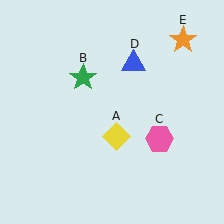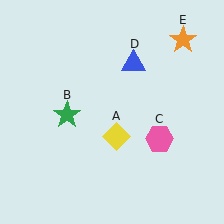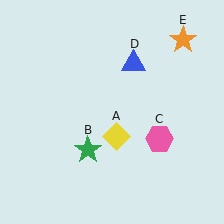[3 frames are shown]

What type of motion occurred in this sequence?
The green star (object B) rotated counterclockwise around the center of the scene.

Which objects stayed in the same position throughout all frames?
Yellow diamond (object A) and pink hexagon (object C) and blue triangle (object D) and orange star (object E) remained stationary.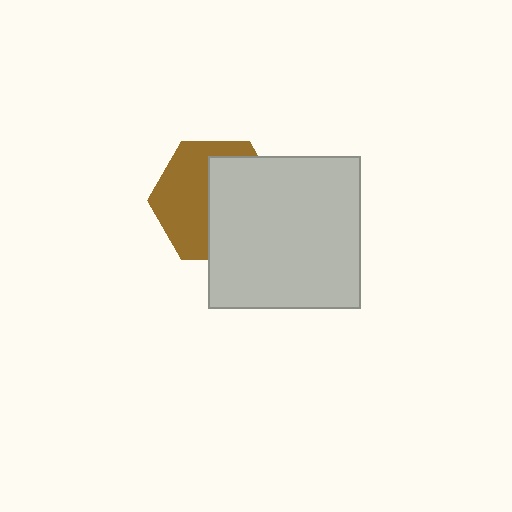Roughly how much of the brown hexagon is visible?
About half of it is visible (roughly 48%).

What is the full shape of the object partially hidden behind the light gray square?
The partially hidden object is a brown hexagon.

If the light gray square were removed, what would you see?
You would see the complete brown hexagon.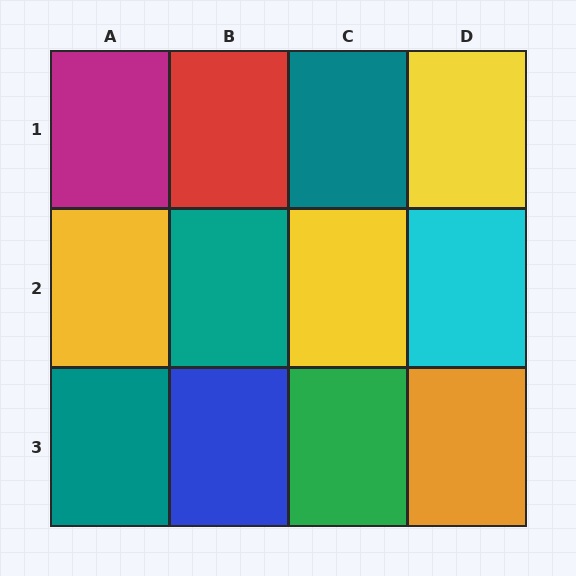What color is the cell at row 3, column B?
Blue.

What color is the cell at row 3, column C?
Green.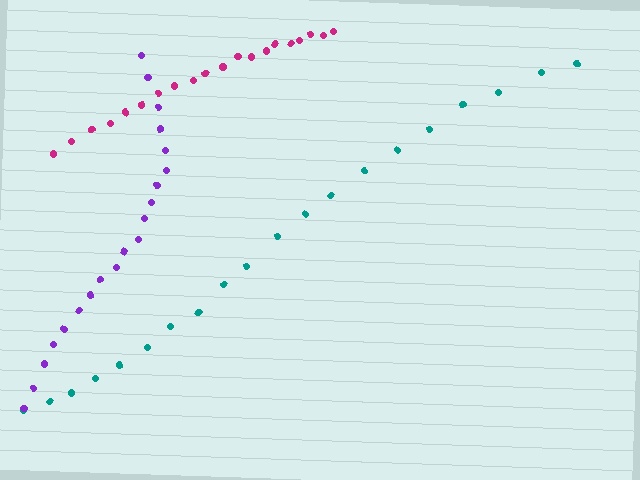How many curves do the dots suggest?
There are 3 distinct paths.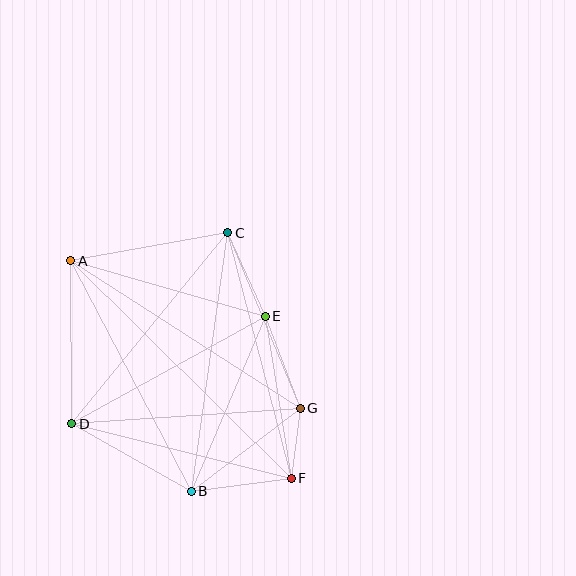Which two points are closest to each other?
Points F and G are closest to each other.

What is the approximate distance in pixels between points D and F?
The distance between D and F is approximately 226 pixels.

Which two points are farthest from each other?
Points A and F are farthest from each other.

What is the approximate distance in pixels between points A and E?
The distance between A and E is approximately 202 pixels.